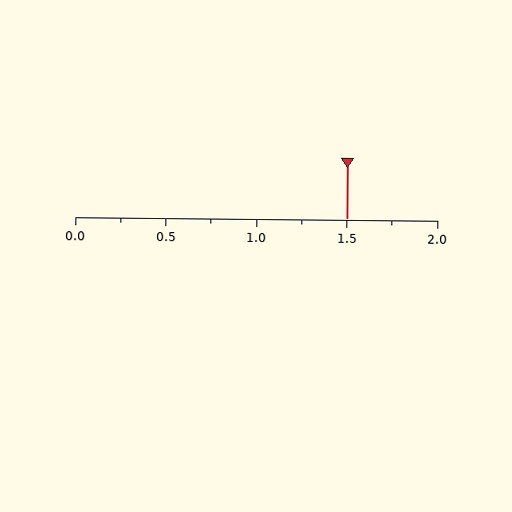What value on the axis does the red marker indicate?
The marker indicates approximately 1.5.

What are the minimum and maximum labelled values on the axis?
The axis runs from 0.0 to 2.0.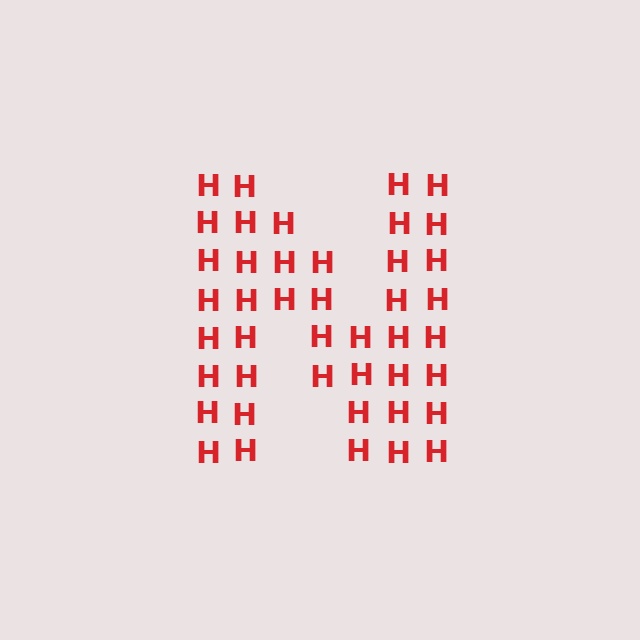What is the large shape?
The large shape is the letter N.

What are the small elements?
The small elements are letter H's.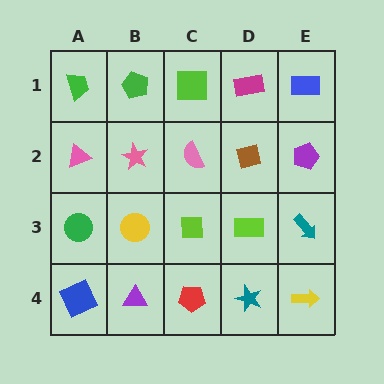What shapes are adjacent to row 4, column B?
A yellow circle (row 3, column B), a blue square (row 4, column A), a red pentagon (row 4, column C).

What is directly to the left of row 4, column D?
A red pentagon.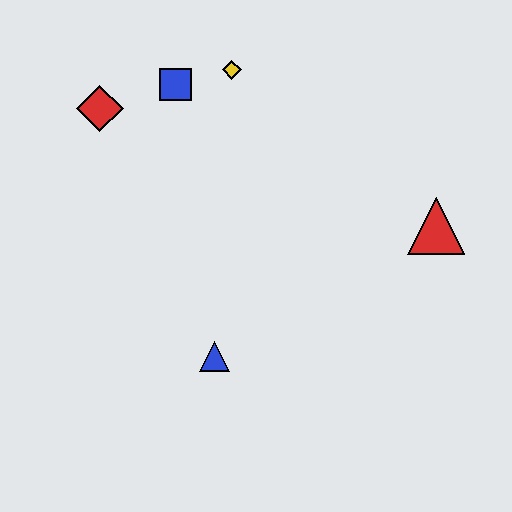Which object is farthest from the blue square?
The red triangle is farthest from the blue square.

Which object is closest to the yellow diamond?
The blue square is closest to the yellow diamond.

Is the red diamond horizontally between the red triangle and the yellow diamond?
No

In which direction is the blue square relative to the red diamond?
The blue square is to the right of the red diamond.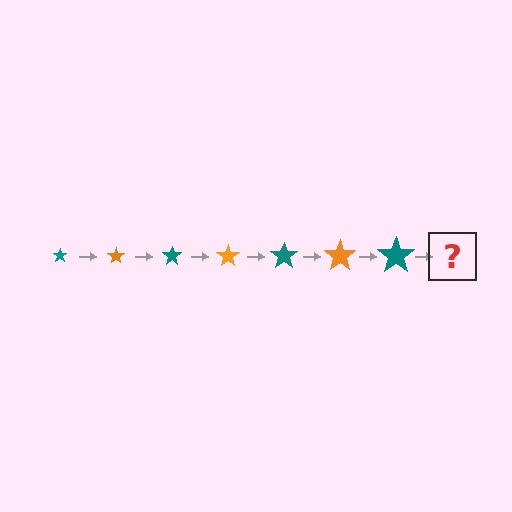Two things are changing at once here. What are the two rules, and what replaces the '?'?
The two rules are that the star grows larger each step and the color cycles through teal and orange. The '?' should be an orange star, larger than the previous one.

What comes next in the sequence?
The next element should be an orange star, larger than the previous one.